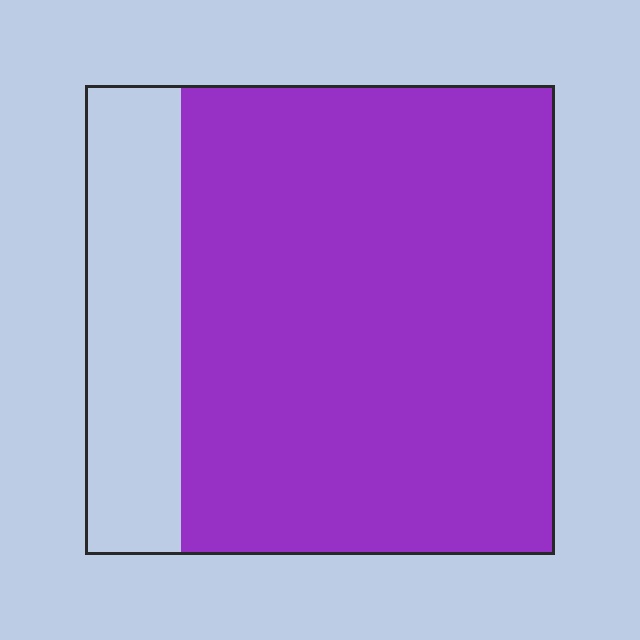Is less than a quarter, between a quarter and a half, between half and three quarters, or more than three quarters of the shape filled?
More than three quarters.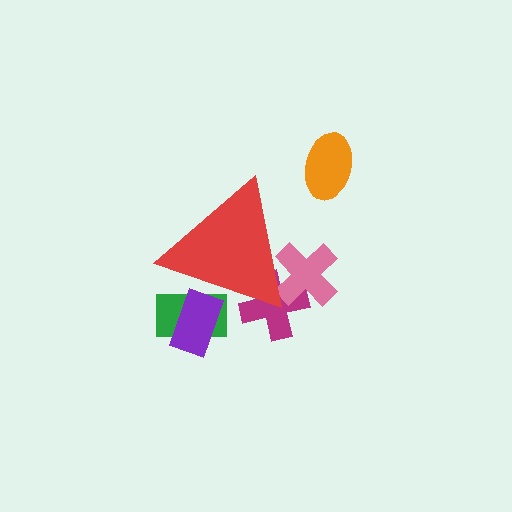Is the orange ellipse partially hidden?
No, the orange ellipse is fully visible.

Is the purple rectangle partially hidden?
Yes, the purple rectangle is partially hidden behind the red triangle.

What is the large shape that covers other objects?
A red triangle.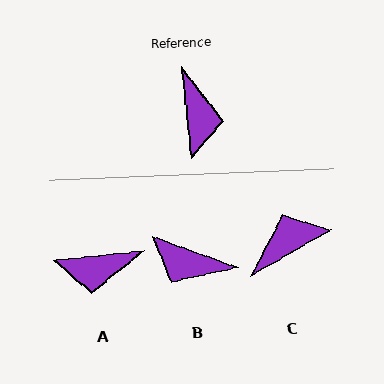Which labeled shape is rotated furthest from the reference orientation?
B, about 116 degrees away.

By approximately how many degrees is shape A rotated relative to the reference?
Approximately 90 degrees clockwise.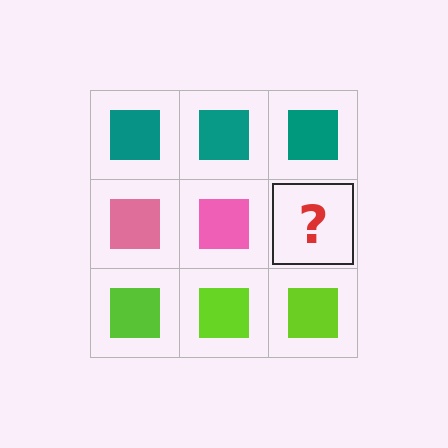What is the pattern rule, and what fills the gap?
The rule is that each row has a consistent color. The gap should be filled with a pink square.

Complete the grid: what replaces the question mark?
The question mark should be replaced with a pink square.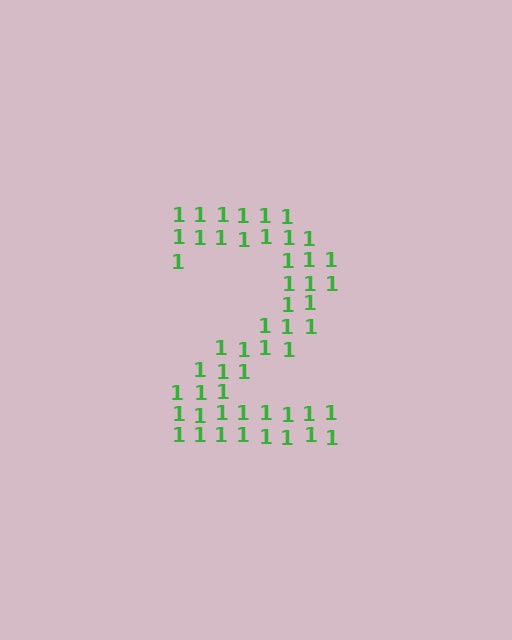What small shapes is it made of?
It is made of small digit 1's.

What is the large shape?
The large shape is the digit 2.